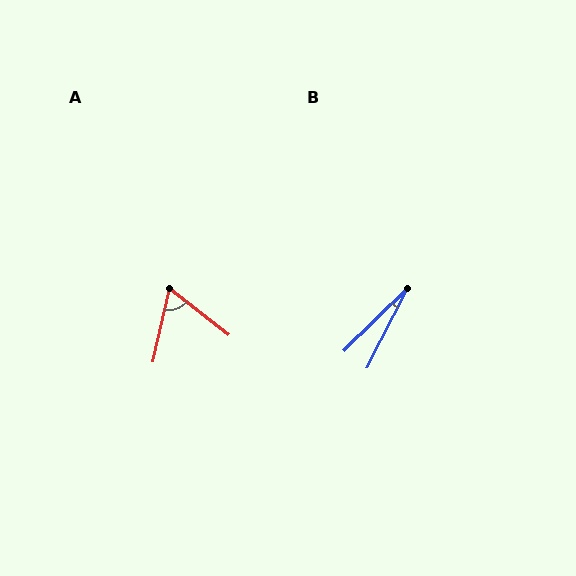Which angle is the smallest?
B, at approximately 19 degrees.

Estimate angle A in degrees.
Approximately 65 degrees.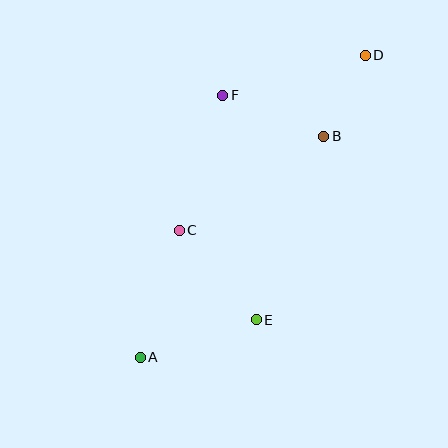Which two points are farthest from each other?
Points A and D are farthest from each other.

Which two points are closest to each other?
Points B and D are closest to each other.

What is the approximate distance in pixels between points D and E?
The distance between D and E is approximately 286 pixels.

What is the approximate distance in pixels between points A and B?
The distance between A and B is approximately 287 pixels.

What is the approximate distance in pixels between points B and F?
The distance between B and F is approximately 109 pixels.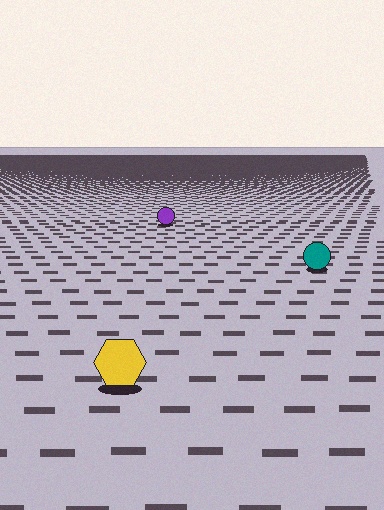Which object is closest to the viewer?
The yellow hexagon is closest. The texture marks near it are larger and more spread out.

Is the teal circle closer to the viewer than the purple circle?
Yes. The teal circle is closer — you can tell from the texture gradient: the ground texture is coarser near it.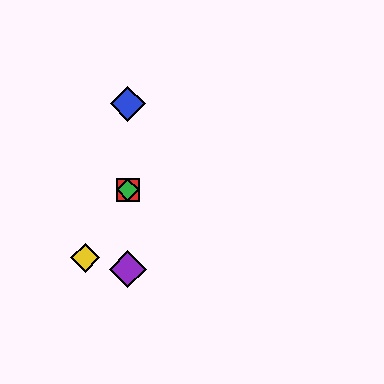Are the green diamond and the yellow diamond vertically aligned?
No, the green diamond is at x≈128 and the yellow diamond is at x≈85.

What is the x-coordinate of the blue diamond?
The blue diamond is at x≈128.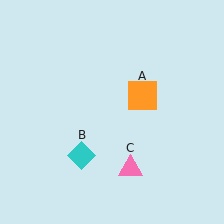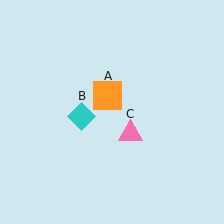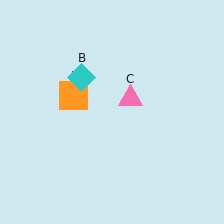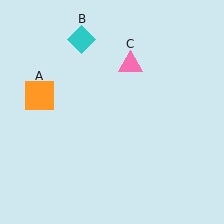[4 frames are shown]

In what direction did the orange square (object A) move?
The orange square (object A) moved left.